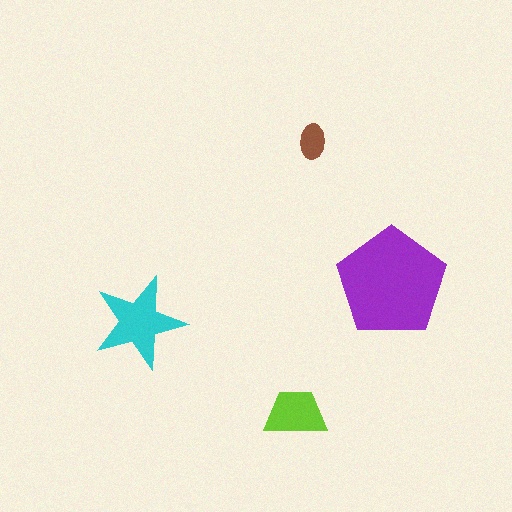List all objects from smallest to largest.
The brown ellipse, the lime trapezoid, the cyan star, the purple pentagon.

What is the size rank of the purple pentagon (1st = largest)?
1st.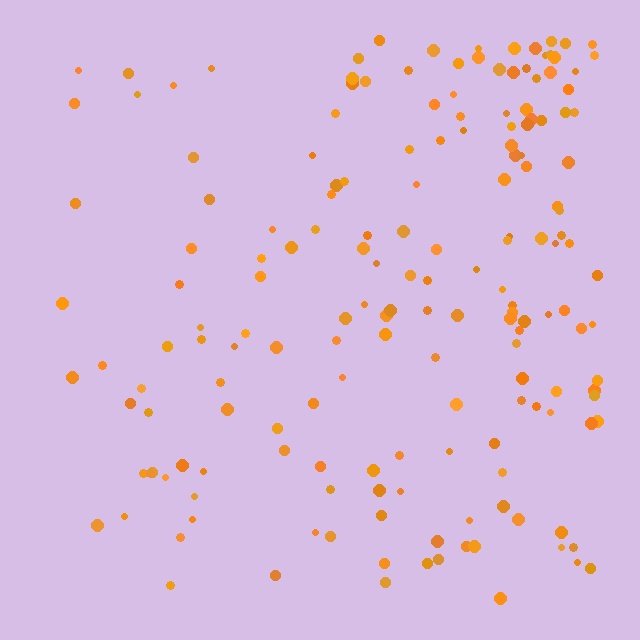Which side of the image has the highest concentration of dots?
The right.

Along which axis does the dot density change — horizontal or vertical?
Horizontal.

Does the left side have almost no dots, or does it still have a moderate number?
Still a moderate number, just noticeably fewer than the right.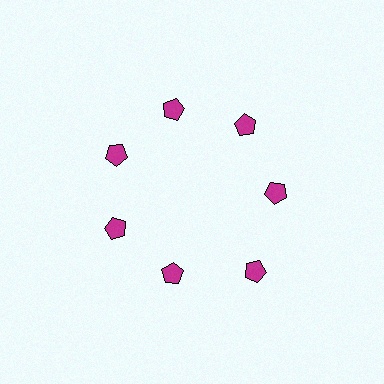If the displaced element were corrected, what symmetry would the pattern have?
It would have 7-fold rotational symmetry — the pattern would map onto itself every 51 degrees.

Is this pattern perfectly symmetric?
No. The 7 magenta pentagons are arranged in a ring, but one element near the 5 o'clock position is pushed outward from the center, breaking the 7-fold rotational symmetry.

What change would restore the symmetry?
The symmetry would be restored by moving it inward, back onto the ring so that all 7 pentagons sit at equal angles and equal distance from the center.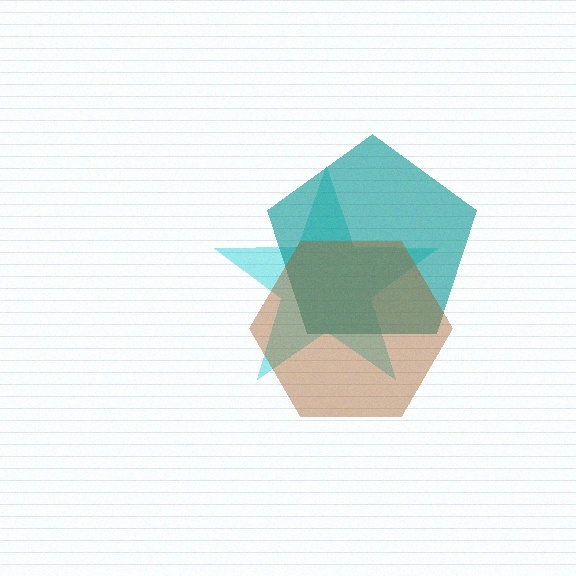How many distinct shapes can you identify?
There are 3 distinct shapes: a cyan star, a teal pentagon, a brown hexagon.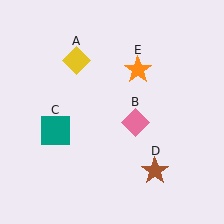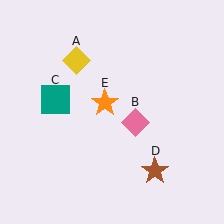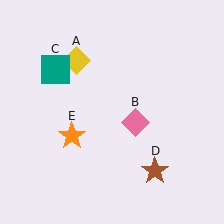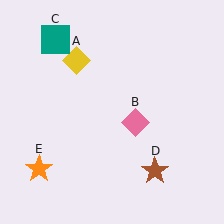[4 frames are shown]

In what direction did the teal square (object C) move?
The teal square (object C) moved up.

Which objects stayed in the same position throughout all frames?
Yellow diamond (object A) and pink diamond (object B) and brown star (object D) remained stationary.